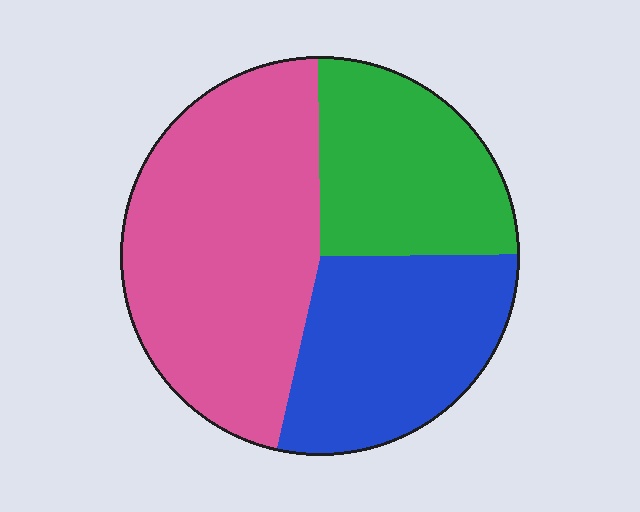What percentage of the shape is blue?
Blue covers roughly 30% of the shape.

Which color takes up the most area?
Pink, at roughly 45%.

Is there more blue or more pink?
Pink.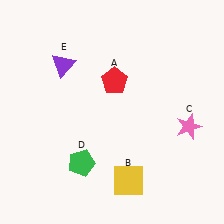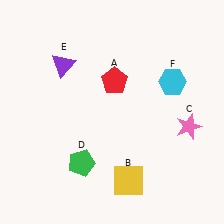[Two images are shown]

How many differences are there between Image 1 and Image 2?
There is 1 difference between the two images.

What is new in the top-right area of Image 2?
A cyan hexagon (F) was added in the top-right area of Image 2.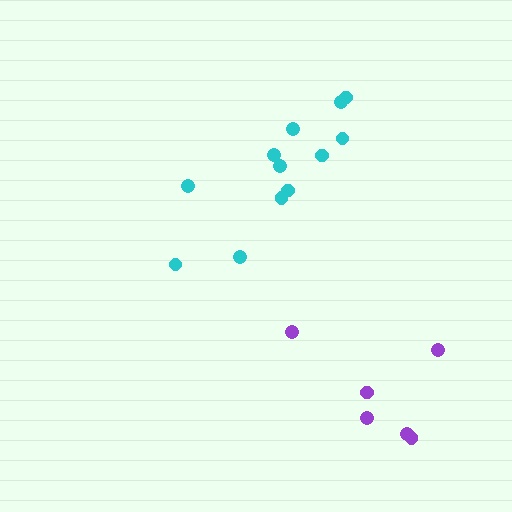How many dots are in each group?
Group 1: 12 dots, Group 2: 6 dots (18 total).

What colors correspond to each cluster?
The clusters are colored: cyan, purple.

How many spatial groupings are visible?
There are 2 spatial groupings.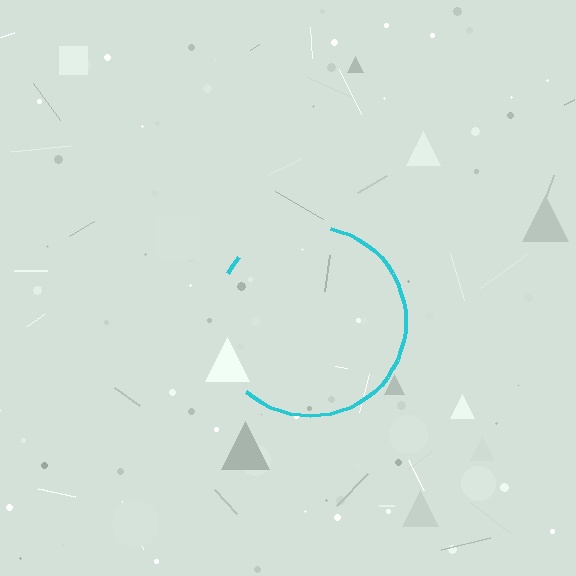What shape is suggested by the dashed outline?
The dashed outline suggests a circle.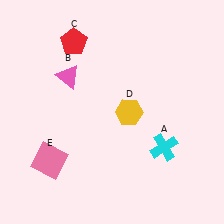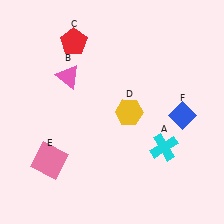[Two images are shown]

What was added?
A blue diamond (F) was added in Image 2.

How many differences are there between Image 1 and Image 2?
There is 1 difference between the two images.